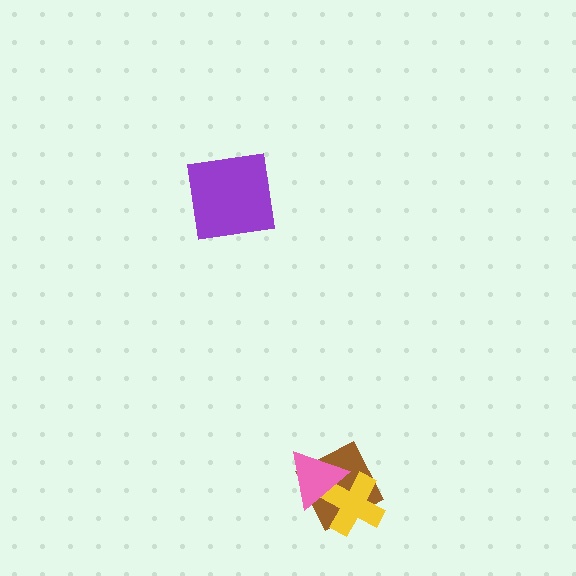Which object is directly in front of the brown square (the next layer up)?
The yellow cross is directly in front of the brown square.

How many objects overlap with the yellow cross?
2 objects overlap with the yellow cross.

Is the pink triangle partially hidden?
No, no other shape covers it.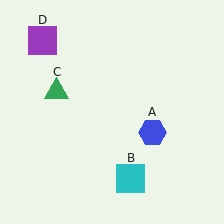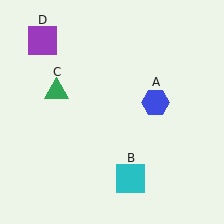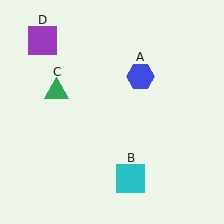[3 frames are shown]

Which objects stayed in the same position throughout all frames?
Cyan square (object B) and green triangle (object C) and purple square (object D) remained stationary.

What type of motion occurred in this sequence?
The blue hexagon (object A) rotated counterclockwise around the center of the scene.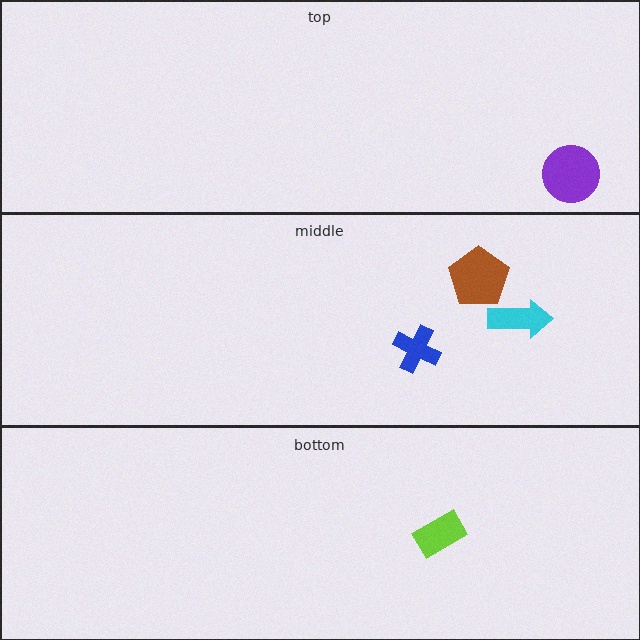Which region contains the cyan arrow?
The middle region.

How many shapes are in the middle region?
3.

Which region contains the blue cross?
The middle region.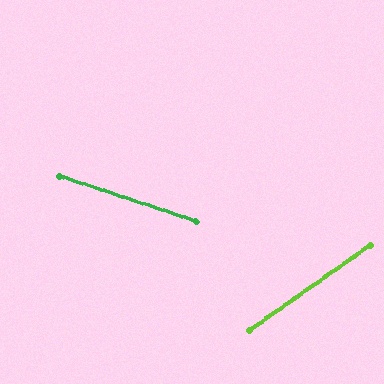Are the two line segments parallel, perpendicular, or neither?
Neither parallel nor perpendicular — they differ by about 53°.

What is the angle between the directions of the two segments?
Approximately 53 degrees.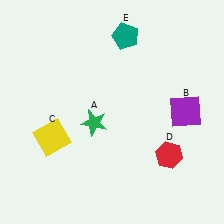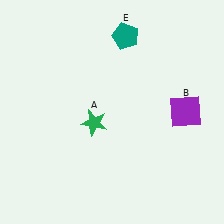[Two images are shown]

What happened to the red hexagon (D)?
The red hexagon (D) was removed in Image 2. It was in the bottom-right area of Image 1.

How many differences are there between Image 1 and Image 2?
There are 2 differences between the two images.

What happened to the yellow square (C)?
The yellow square (C) was removed in Image 2. It was in the bottom-left area of Image 1.